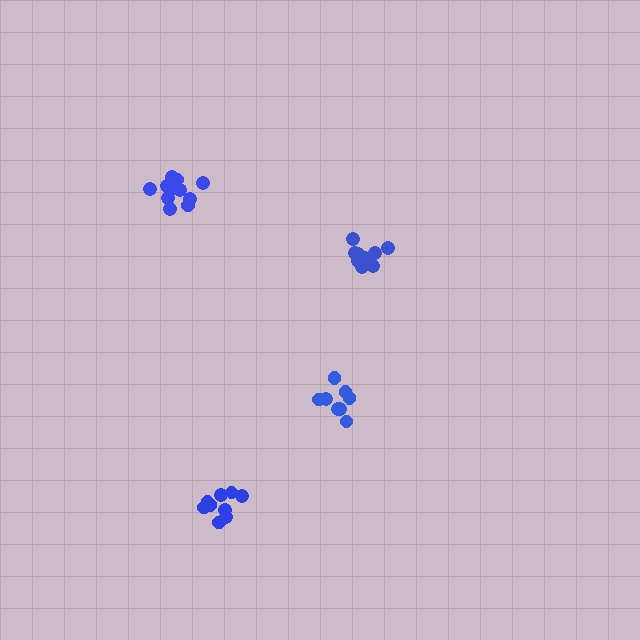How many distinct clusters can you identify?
There are 4 distinct clusters.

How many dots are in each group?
Group 1: 11 dots, Group 2: 8 dots, Group 3: 9 dots, Group 4: 10 dots (38 total).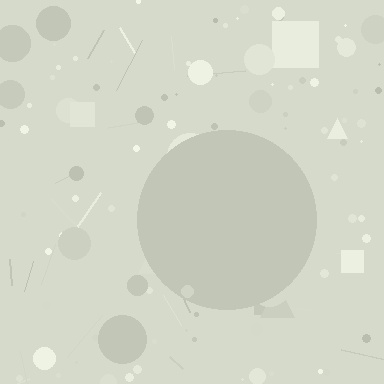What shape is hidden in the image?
A circle is hidden in the image.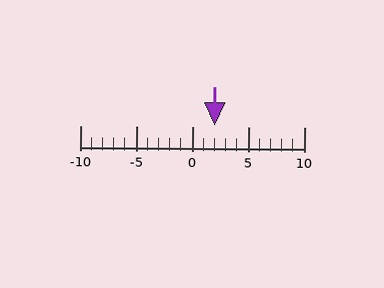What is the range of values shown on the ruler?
The ruler shows values from -10 to 10.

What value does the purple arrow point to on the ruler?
The purple arrow points to approximately 2.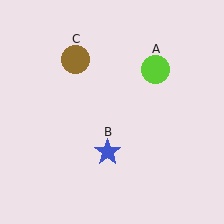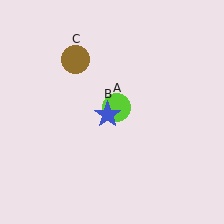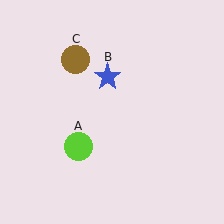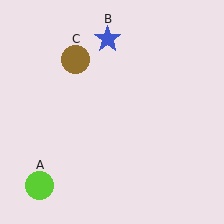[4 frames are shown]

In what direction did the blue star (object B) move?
The blue star (object B) moved up.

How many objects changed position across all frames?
2 objects changed position: lime circle (object A), blue star (object B).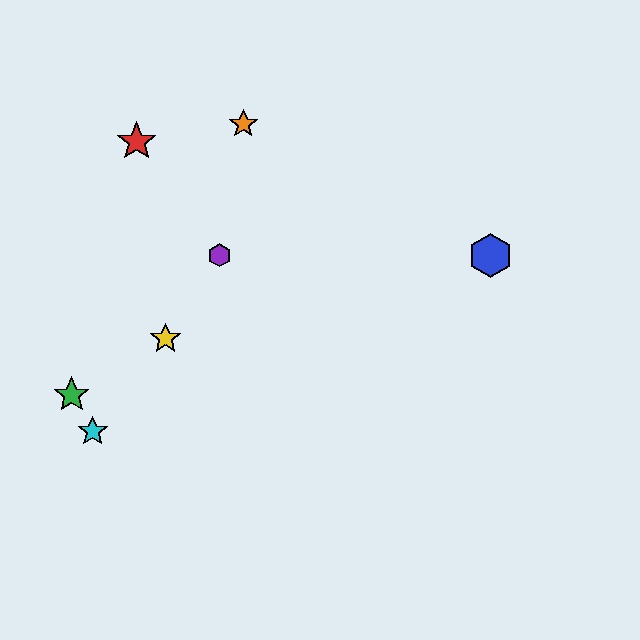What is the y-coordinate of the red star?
The red star is at y≈141.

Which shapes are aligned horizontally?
The blue hexagon, the purple hexagon are aligned horizontally.